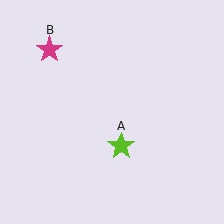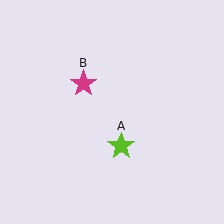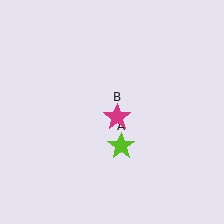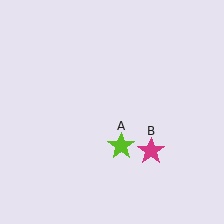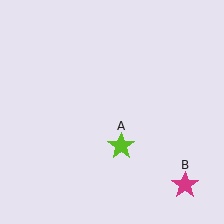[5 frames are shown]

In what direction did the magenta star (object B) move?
The magenta star (object B) moved down and to the right.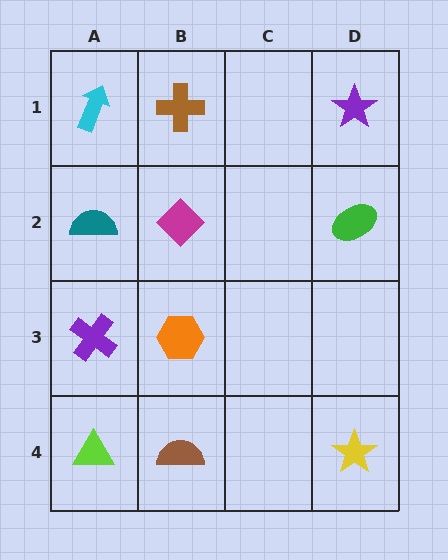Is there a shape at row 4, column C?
No, that cell is empty.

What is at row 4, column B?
A brown semicircle.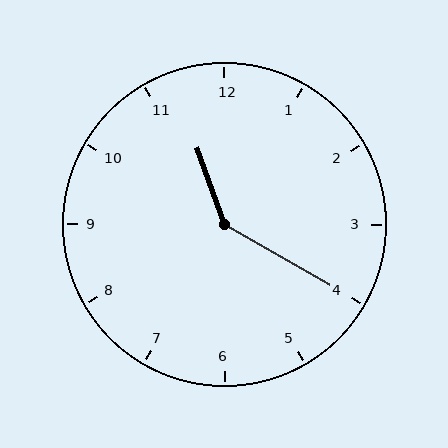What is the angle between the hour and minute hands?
Approximately 140 degrees.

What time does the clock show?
11:20.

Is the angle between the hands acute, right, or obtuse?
It is obtuse.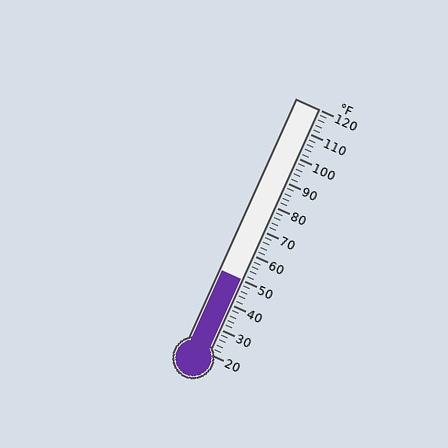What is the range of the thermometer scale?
The thermometer scale ranges from 20°F to 120°F.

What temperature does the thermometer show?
The thermometer shows approximately 50°F.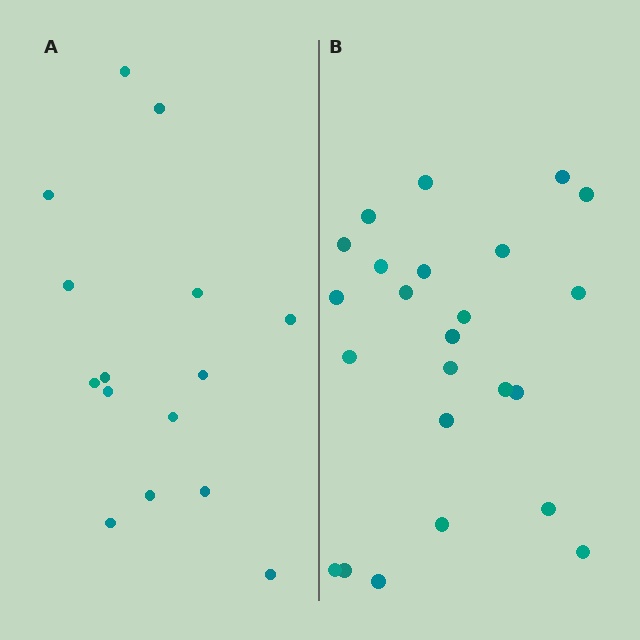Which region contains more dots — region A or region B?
Region B (the right region) has more dots.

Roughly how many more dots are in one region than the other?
Region B has roughly 8 or so more dots than region A.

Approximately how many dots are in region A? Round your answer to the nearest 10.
About 20 dots. (The exact count is 15, which rounds to 20.)